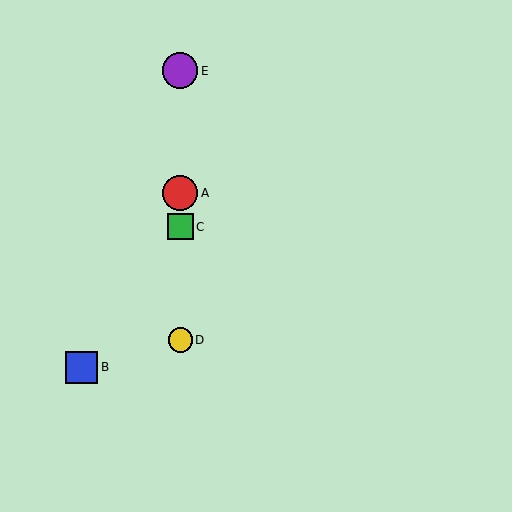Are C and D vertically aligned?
Yes, both are at x≈180.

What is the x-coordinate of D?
Object D is at x≈180.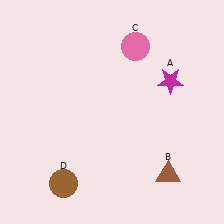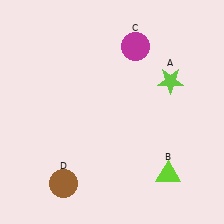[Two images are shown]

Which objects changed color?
A changed from magenta to lime. B changed from brown to lime. C changed from pink to magenta.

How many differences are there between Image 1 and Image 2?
There are 3 differences between the two images.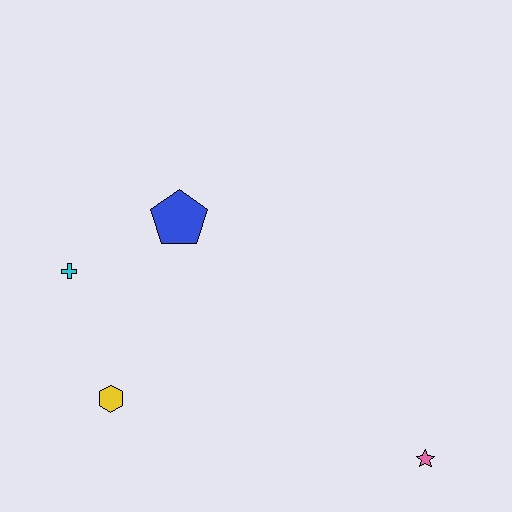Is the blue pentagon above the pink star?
Yes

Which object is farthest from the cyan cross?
The pink star is farthest from the cyan cross.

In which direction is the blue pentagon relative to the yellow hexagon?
The blue pentagon is above the yellow hexagon.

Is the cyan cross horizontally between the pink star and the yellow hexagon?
No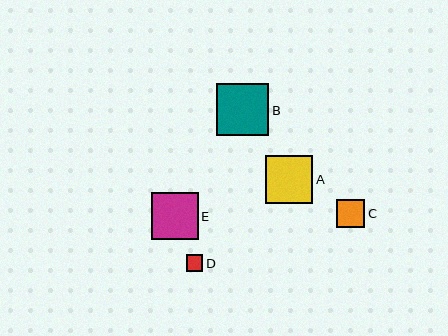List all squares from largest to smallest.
From largest to smallest: B, A, E, C, D.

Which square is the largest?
Square B is the largest with a size of approximately 52 pixels.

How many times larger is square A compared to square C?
Square A is approximately 1.7 times the size of square C.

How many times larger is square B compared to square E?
Square B is approximately 1.1 times the size of square E.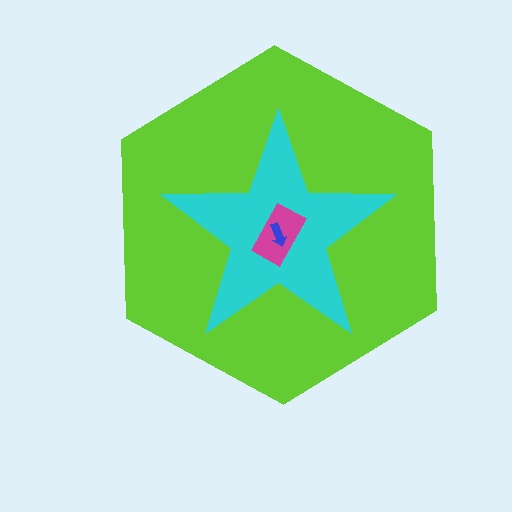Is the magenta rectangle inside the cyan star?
Yes.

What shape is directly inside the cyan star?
The magenta rectangle.